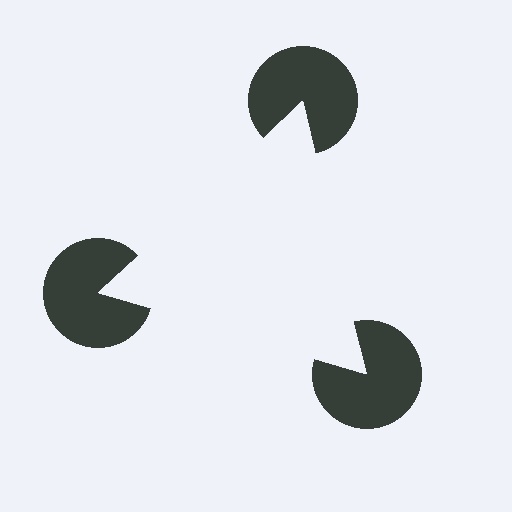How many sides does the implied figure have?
3 sides.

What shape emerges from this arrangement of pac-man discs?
An illusory triangle — its edges are inferred from the aligned wedge cuts in the pac-man discs, not physically drawn.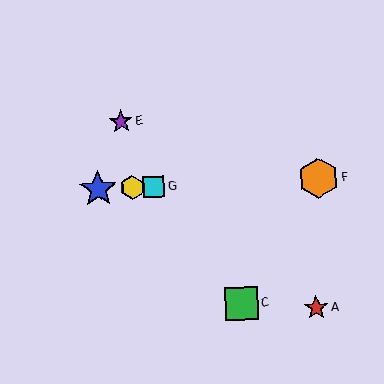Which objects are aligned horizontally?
Objects B, D, F, G are aligned horizontally.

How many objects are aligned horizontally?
4 objects (B, D, F, G) are aligned horizontally.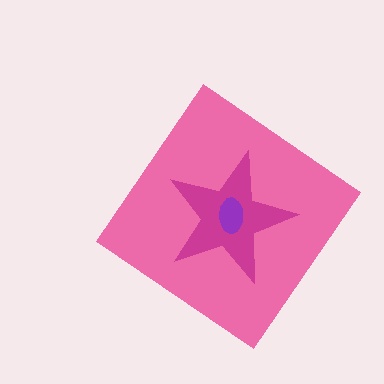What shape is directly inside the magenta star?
The purple ellipse.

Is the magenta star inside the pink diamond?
Yes.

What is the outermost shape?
The pink diamond.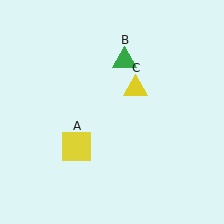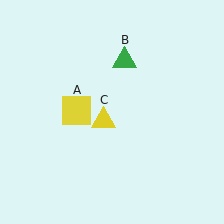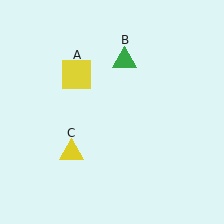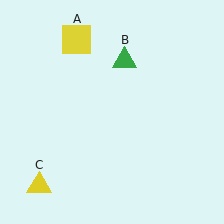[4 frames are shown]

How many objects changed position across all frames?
2 objects changed position: yellow square (object A), yellow triangle (object C).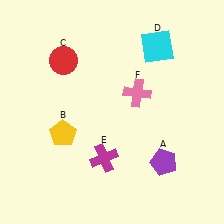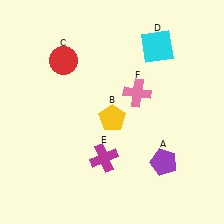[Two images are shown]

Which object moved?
The yellow pentagon (B) moved right.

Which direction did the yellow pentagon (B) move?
The yellow pentagon (B) moved right.